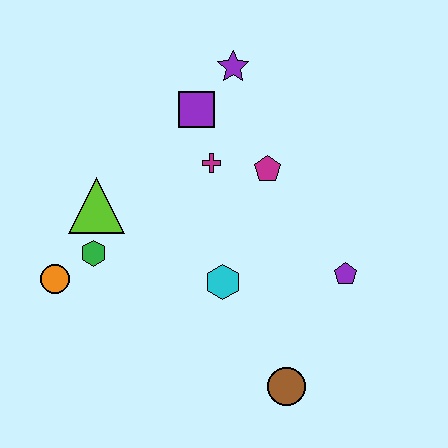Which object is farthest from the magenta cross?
The brown circle is farthest from the magenta cross.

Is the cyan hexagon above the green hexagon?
No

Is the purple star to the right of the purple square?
Yes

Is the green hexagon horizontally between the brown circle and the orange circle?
Yes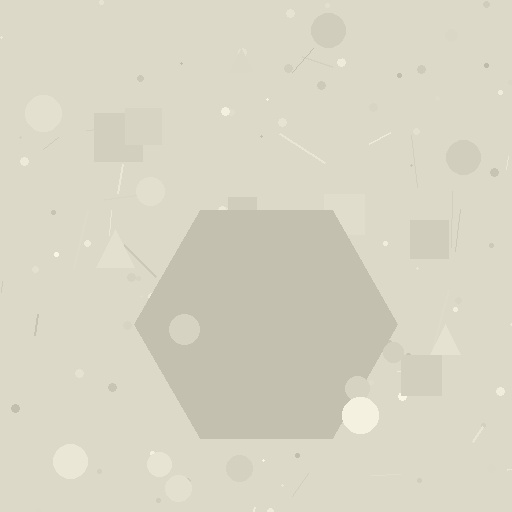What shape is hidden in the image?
A hexagon is hidden in the image.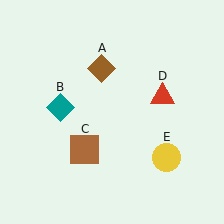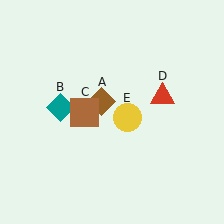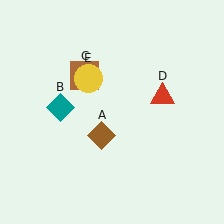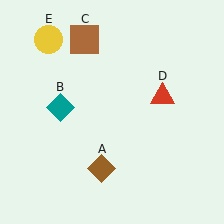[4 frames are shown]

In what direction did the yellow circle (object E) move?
The yellow circle (object E) moved up and to the left.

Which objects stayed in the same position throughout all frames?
Teal diamond (object B) and red triangle (object D) remained stationary.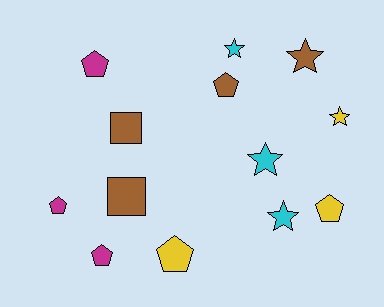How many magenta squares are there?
There are no magenta squares.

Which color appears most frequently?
Brown, with 4 objects.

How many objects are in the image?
There are 13 objects.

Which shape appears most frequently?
Pentagon, with 6 objects.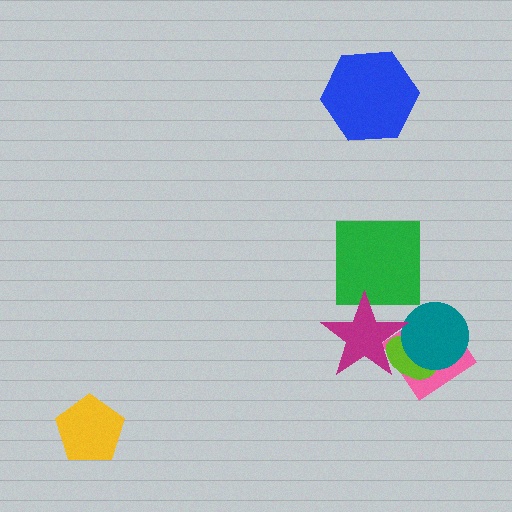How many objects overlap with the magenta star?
4 objects overlap with the magenta star.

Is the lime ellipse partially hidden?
Yes, it is partially covered by another shape.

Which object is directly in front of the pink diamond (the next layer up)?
The lime ellipse is directly in front of the pink diamond.